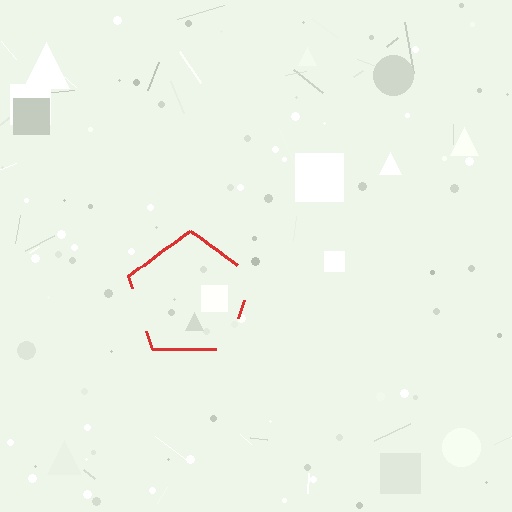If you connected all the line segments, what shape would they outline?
They would outline a pentagon.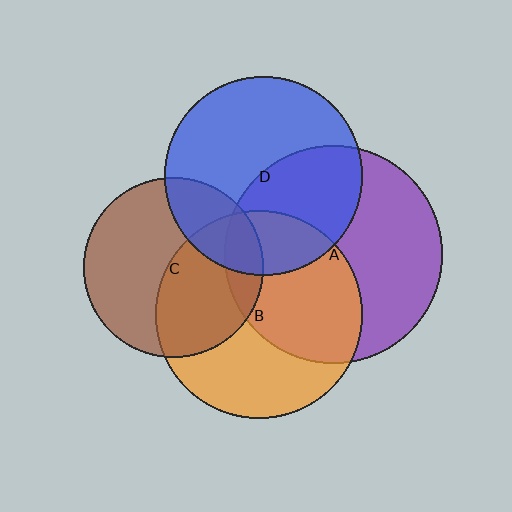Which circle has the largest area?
Circle A (purple).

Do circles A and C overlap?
Yes.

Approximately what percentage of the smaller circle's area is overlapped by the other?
Approximately 10%.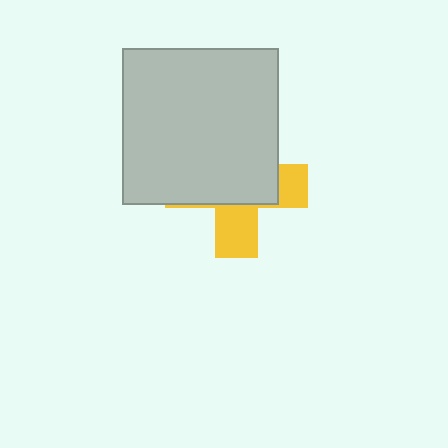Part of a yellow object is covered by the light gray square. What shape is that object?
It is a cross.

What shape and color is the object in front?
The object in front is a light gray square.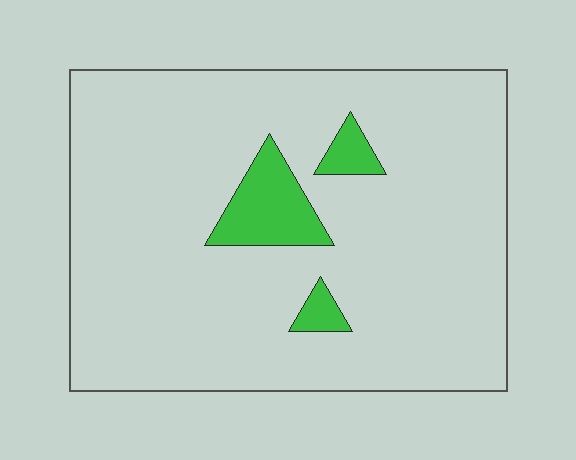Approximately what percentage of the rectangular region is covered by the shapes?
Approximately 10%.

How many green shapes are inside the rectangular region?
3.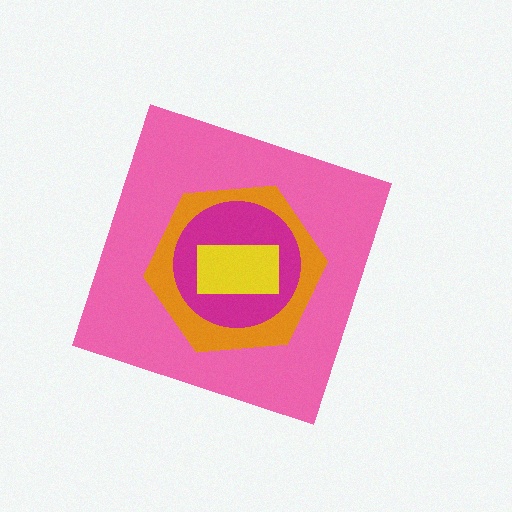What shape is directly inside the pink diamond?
The orange hexagon.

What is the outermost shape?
The pink diamond.